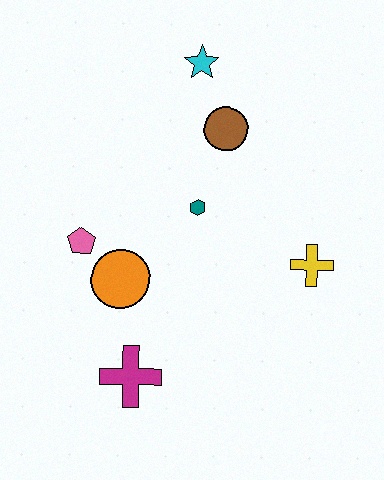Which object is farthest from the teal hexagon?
The magenta cross is farthest from the teal hexagon.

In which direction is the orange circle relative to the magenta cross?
The orange circle is above the magenta cross.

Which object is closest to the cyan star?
The brown circle is closest to the cyan star.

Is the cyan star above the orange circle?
Yes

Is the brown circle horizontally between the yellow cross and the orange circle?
Yes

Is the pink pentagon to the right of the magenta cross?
No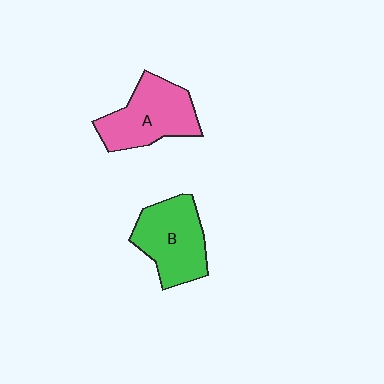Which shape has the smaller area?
Shape B (green).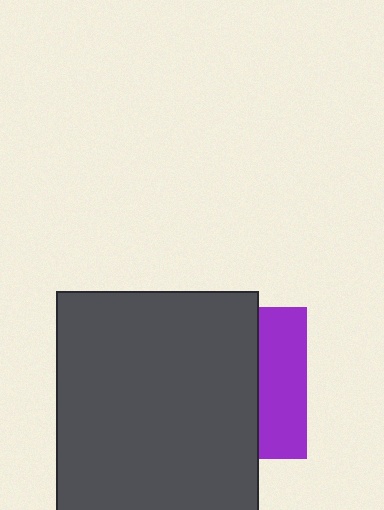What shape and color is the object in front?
The object in front is a dark gray rectangle.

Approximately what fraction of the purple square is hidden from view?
Roughly 68% of the purple square is hidden behind the dark gray rectangle.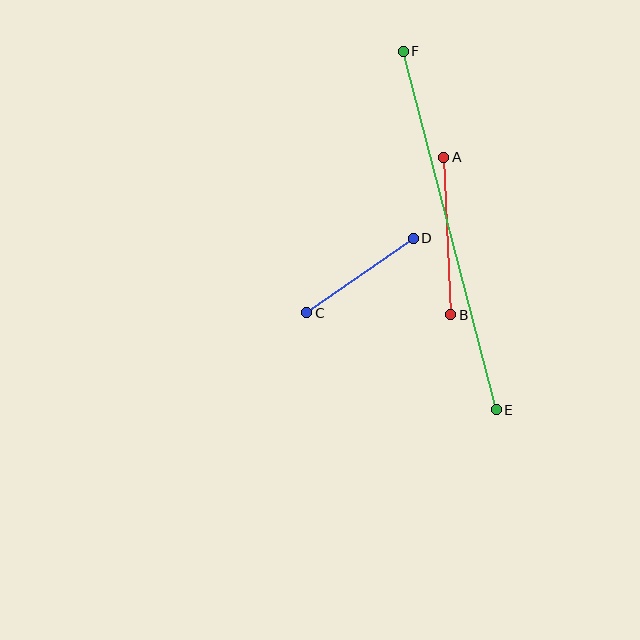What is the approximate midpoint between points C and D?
The midpoint is at approximately (360, 276) pixels.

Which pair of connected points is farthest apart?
Points E and F are farthest apart.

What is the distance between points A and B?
The distance is approximately 158 pixels.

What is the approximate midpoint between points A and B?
The midpoint is at approximately (447, 236) pixels.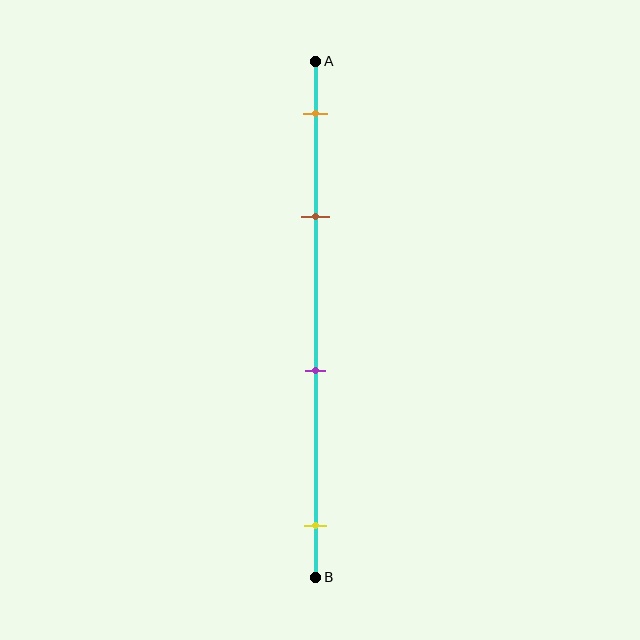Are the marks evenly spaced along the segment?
No, the marks are not evenly spaced.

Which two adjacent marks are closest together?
The orange and brown marks are the closest adjacent pair.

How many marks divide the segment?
There are 4 marks dividing the segment.